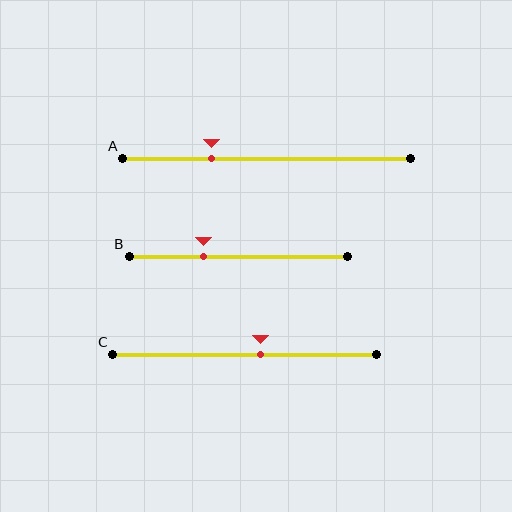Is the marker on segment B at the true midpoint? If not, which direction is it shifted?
No, the marker on segment B is shifted to the left by about 16% of the segment length.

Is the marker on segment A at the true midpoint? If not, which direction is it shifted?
No, the marker on segment A is shifted to the left by about 19% of the segment length.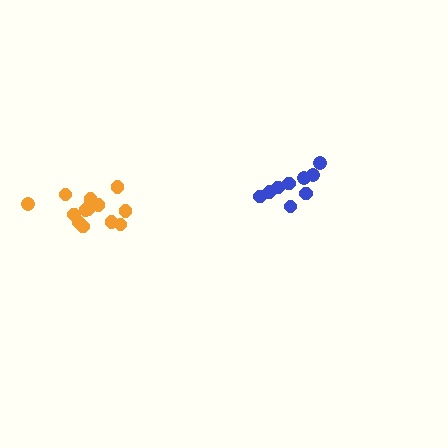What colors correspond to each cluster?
The clusters are colored: blue, orange.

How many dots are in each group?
Group 1: 9 dots, Group 2: 14 dots (23 total).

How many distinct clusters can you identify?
There are 2 distinct clusters.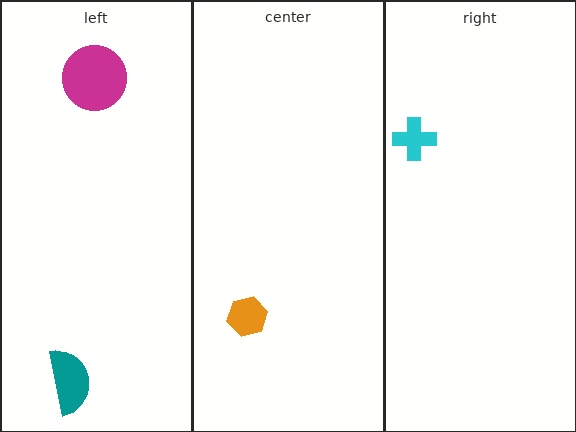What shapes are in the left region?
The teal semicircle, the magenta circle.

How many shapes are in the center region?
1.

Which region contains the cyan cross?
The right region.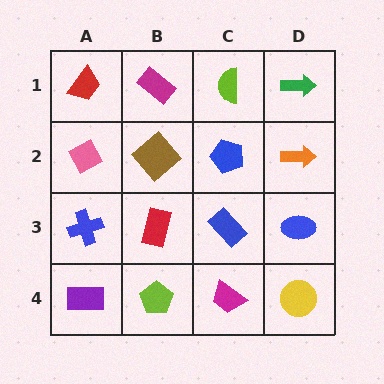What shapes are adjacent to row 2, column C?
A lime semicircle (row 1, column C), a blue rectangle (row 3, column C), a brown diamond (row 2, column B), an orange arrow (row 2, column D).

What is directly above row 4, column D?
A blue ellipse.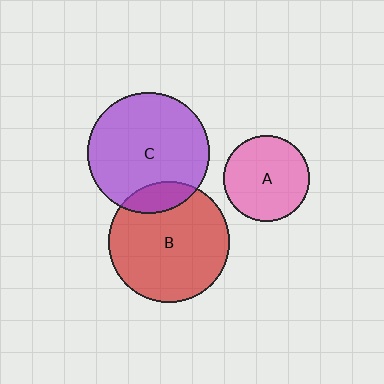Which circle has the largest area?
Circle C (purple).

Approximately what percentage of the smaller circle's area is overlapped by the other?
Approximately 15%.